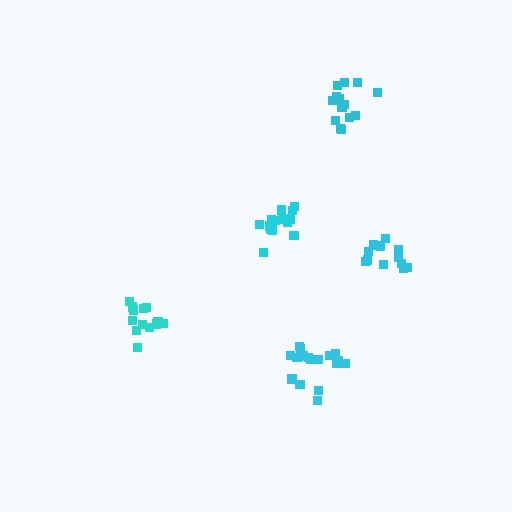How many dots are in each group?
Group 1: 18 dots, Group 2: 15 dots, Group 3: 14 dots, Group 4: 13 dots, Group 5: 14 dots (74 total).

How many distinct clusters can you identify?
There are 5 distinct clusters.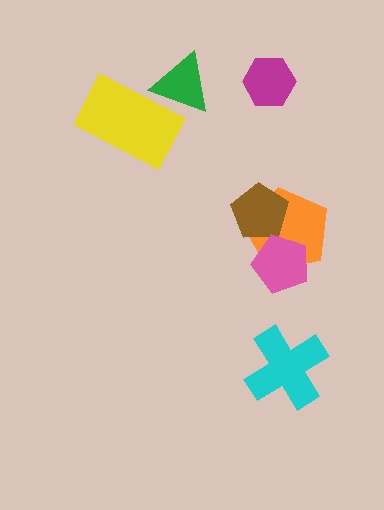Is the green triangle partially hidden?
Yes, it is partially covered by another shape.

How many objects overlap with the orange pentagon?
2 objects overlap with the orange pentagon.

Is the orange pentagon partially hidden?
Yes, it is partially covered by another shape.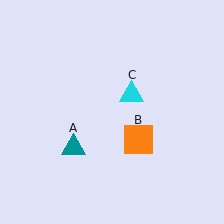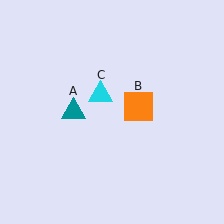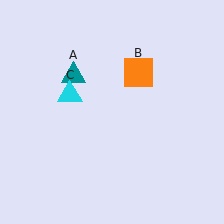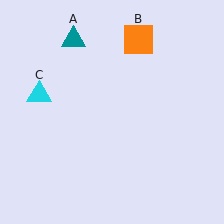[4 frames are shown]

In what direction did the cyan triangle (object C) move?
The cyan triangle (object C) moved left.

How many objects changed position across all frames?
3 objects changed position: teal triangle (object A), orange square (object B), cyan triangle (object C).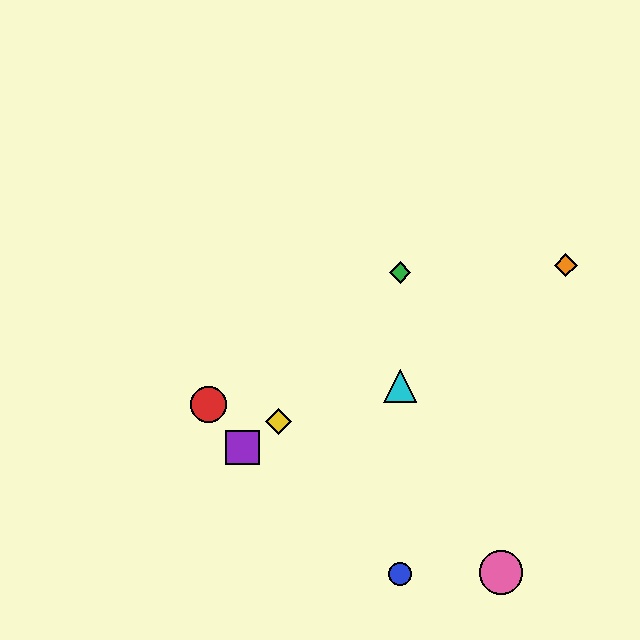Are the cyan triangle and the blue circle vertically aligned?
Yes, both are at x≈400.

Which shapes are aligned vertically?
The blue circle, the green diamond, the cyan triangle are aligned vertically.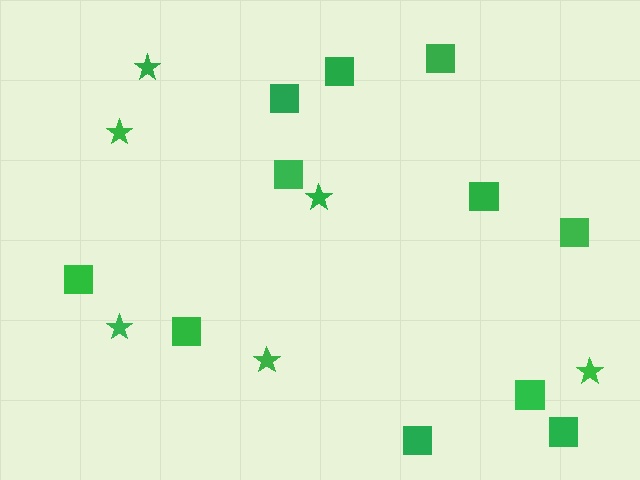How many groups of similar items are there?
There are 2 groups: one group of squares (11) and one group of stars (6).